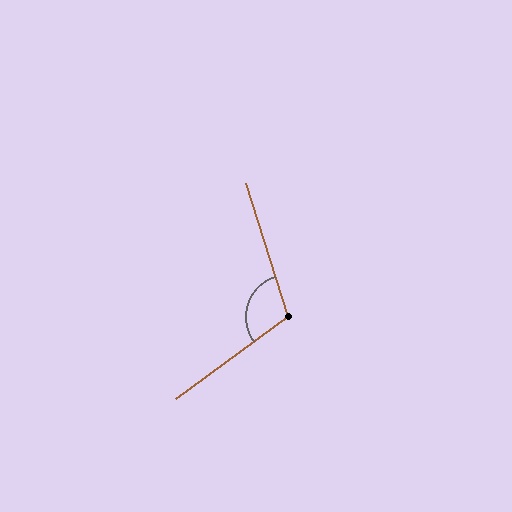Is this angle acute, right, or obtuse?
It is obtuse.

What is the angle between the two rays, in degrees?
Approximately 109 degrees.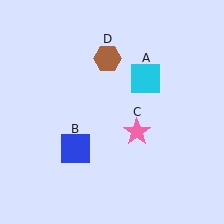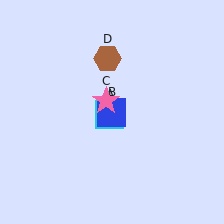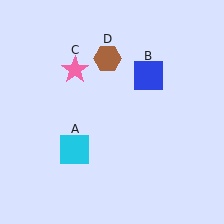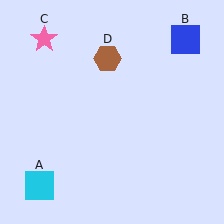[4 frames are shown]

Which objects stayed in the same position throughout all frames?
Brown hexagon (object D) remained stationary.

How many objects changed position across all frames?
3 objects changed position: cyan square (object A), blue square (object B), pink star (object C).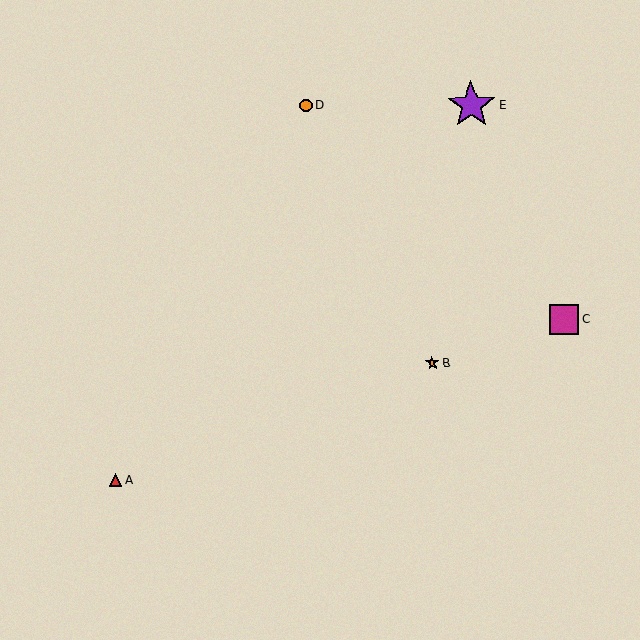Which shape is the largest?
The purple star (labeled E) is the largest.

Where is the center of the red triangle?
The center of the red triangle is at (115, 481).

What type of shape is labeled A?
Shape A is a red triangle.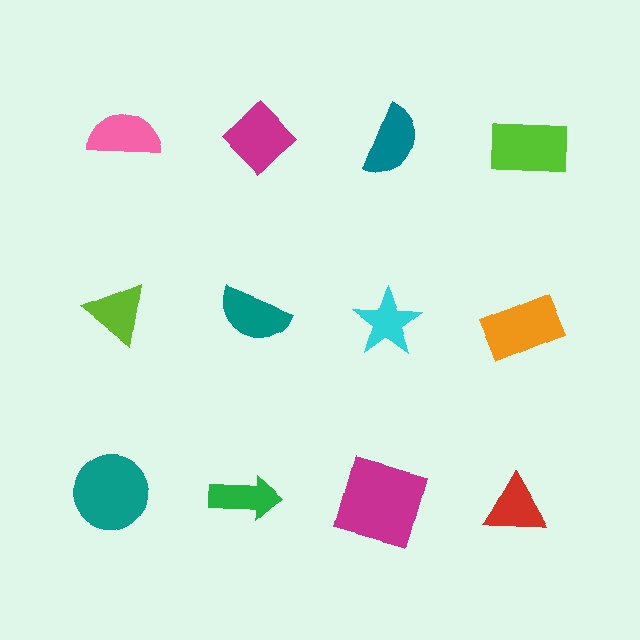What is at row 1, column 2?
A magenta diamond.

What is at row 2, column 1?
A lime triangle.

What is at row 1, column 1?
A pink semicircle.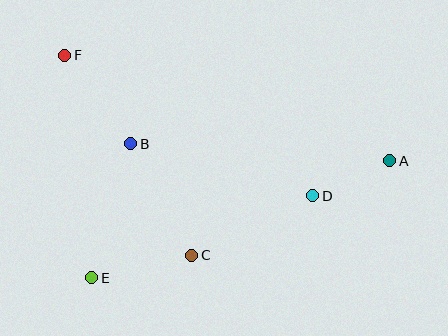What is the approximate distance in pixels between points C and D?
The distance between C and D is approximately 135 pixels.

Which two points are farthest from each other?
Points A and F are farthest from each other.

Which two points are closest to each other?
Points A and D are closest to each other.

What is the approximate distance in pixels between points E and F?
The distance between E and F is approximately 224 pixels.